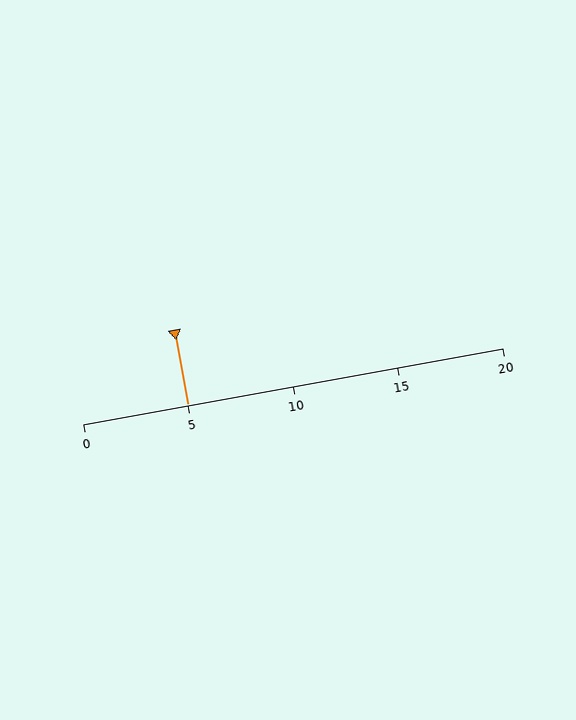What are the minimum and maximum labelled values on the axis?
The axis runs from 0 to 20.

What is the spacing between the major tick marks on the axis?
The major ticks are spaced 5 apart.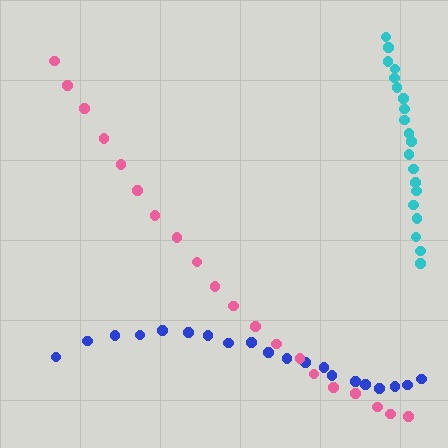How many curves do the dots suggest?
There are 3 distinct paths.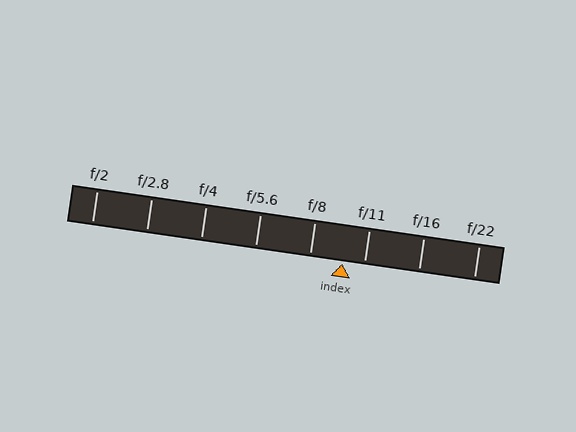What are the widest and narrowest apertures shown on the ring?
The widest aperture shown is f/2 and the narrowest is f/22.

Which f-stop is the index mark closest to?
The index mark is closest to f/11.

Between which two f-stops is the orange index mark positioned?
The index mark is between f/8 and f/11.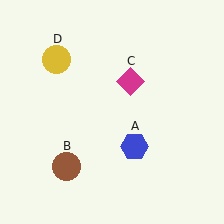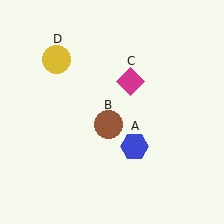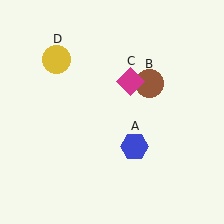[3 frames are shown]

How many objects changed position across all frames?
1 object changed position: brown circle (object B).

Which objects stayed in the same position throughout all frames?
Blue hexagon (object A) and magenta diamond (object C) and yellow circle (object D) remained stationary.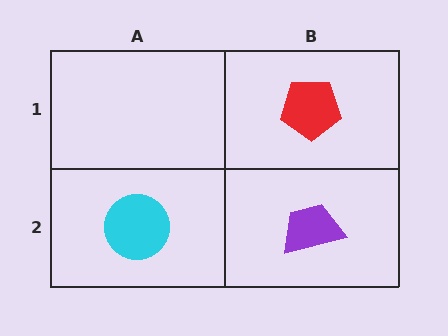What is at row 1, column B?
A red pentagon.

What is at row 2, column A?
A cyan circle.